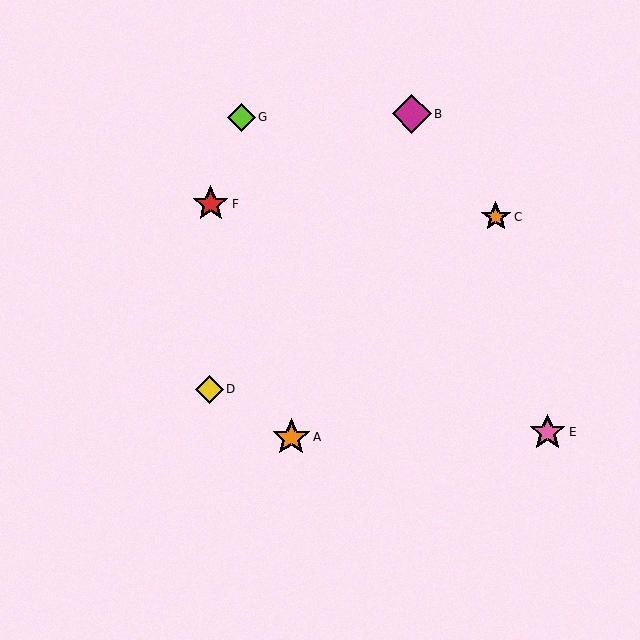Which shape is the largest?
The magenta diamond (labeled B) is the largest.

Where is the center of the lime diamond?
The center of the lime diamond is at (241, 117).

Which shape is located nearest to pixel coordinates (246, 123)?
The lime diamond (labeled G) at (241, 117) is nearest to that location.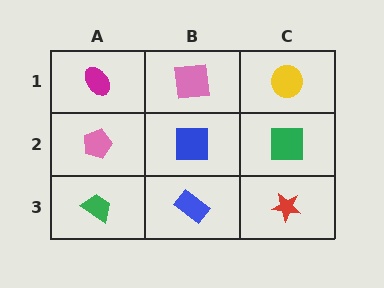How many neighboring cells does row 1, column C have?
2.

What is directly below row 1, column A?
A pink pentagon.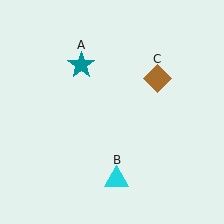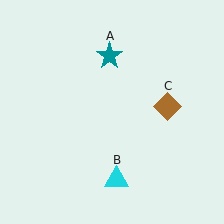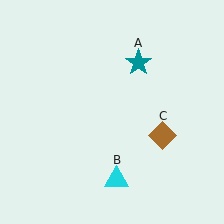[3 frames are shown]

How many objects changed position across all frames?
2 objects changed position: teal star (object A), brown diamond (object C).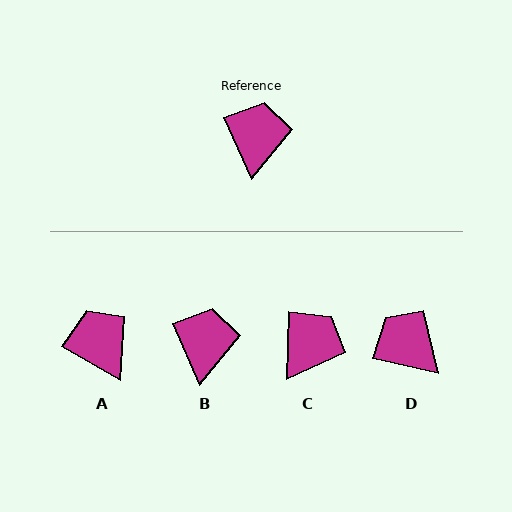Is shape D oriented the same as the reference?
No, it is off by about 53 degrees.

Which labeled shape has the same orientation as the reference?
B.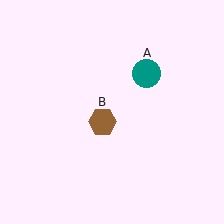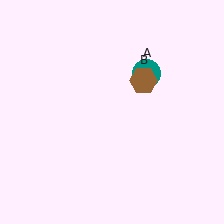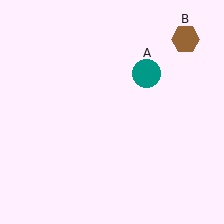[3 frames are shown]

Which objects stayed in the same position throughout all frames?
Teal circle (object A) remained stationary.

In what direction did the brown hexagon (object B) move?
The brown hexagon (object B) moved up and to the right.